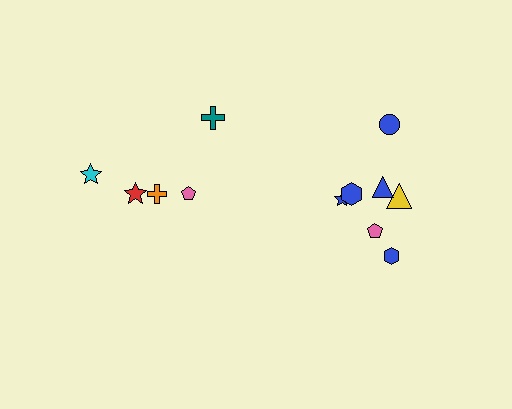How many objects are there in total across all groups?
There are 12 objects.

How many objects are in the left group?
There are 5 objects.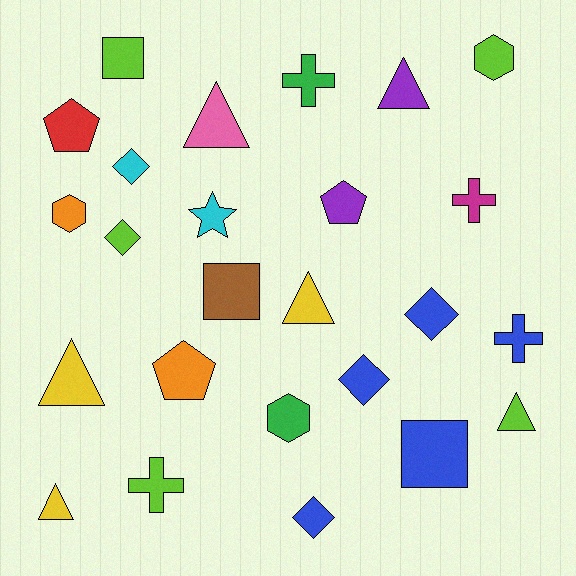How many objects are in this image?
There are 25 objects.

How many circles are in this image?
There are no circles.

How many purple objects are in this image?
There are 2 purple objects.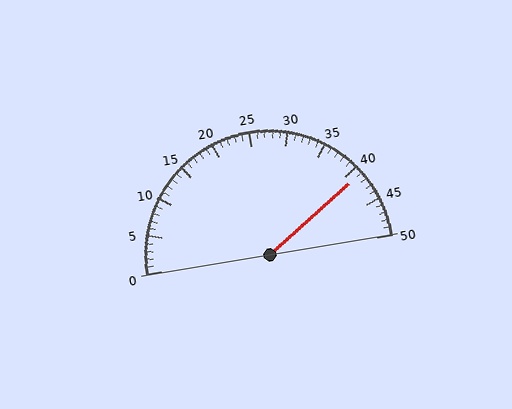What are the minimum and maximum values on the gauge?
The gauge ranges from 0 to 50.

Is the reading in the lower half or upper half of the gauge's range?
The reading is in the upper half of the range (0 to 50).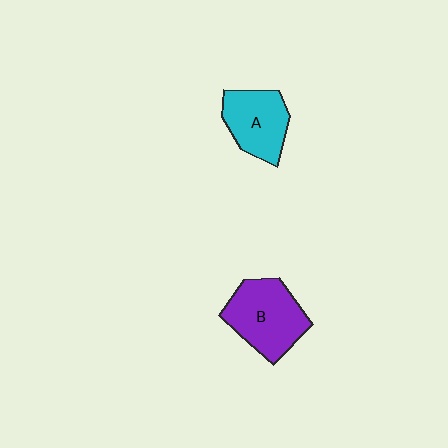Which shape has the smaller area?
Shape A (cyan).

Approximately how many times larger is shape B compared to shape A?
Approximately 1.2 times.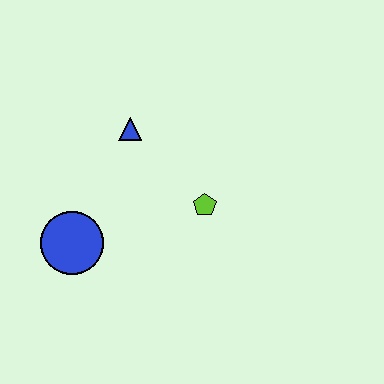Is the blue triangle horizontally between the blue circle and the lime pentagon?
Yes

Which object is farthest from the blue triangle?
The blue circle is farthest from the blue triangle.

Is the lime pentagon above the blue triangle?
No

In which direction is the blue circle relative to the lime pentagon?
The blue circle is to the left of the lime pentagon.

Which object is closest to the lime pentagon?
The blue triangle is closest to the lime pentagon.